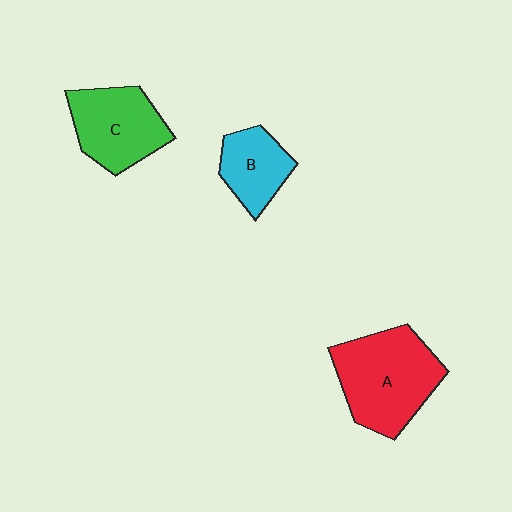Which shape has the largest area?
Shape A (red).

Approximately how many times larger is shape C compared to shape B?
Approximately 1.4 times.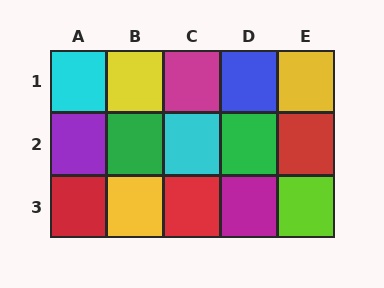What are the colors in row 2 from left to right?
Purple, green, cyan, green, red.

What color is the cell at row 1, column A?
Cyan.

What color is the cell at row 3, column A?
Red.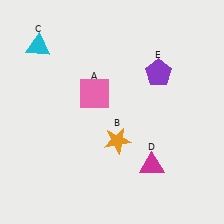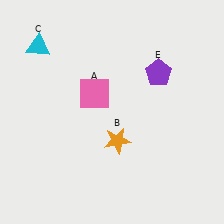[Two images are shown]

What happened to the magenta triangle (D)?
The magenta triangle (D) was removed in Image 2. It was in the bottom-right area of Image 1.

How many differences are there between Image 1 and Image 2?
There is 1 difference between the two images.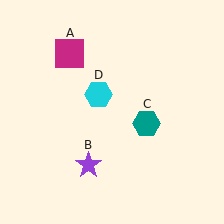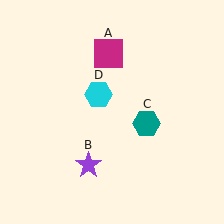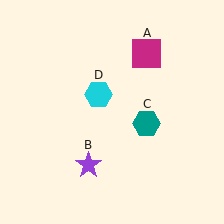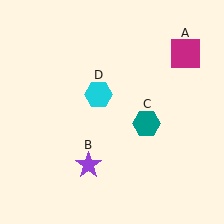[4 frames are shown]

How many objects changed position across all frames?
1 object changed position: magenta square (object A).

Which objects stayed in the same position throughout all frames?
Purple star (object B) and teal hexagon (object C) and cyan hexagon (object D) remained stationary.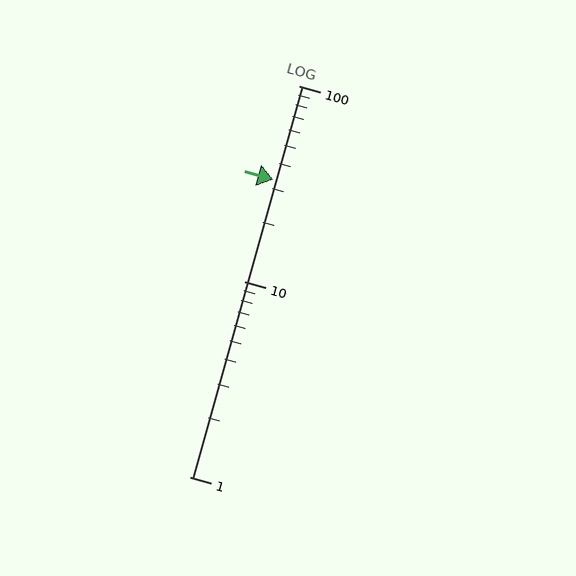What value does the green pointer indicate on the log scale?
The pointer indicates approximately 33.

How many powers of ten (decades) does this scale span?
The scale spans 2 decades, from 1 to 100.